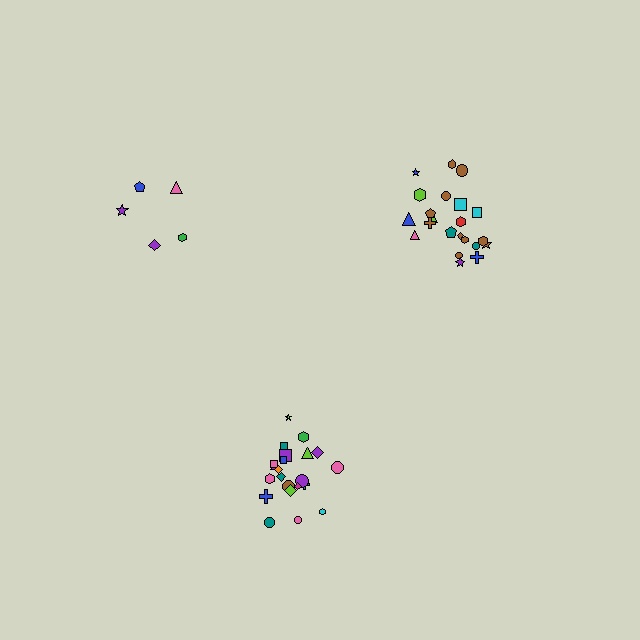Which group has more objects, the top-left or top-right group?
The top-right group.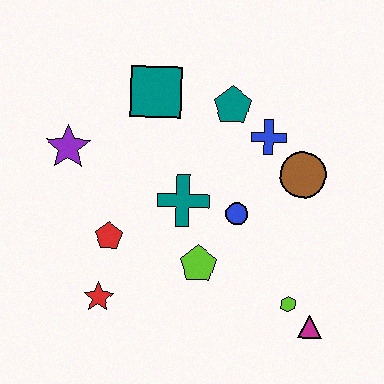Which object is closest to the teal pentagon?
The blue cross is closest to the teal pentagon.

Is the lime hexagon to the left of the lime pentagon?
No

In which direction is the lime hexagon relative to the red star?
The lime hexagon is to the right of the red star.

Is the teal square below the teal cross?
No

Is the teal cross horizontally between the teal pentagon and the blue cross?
No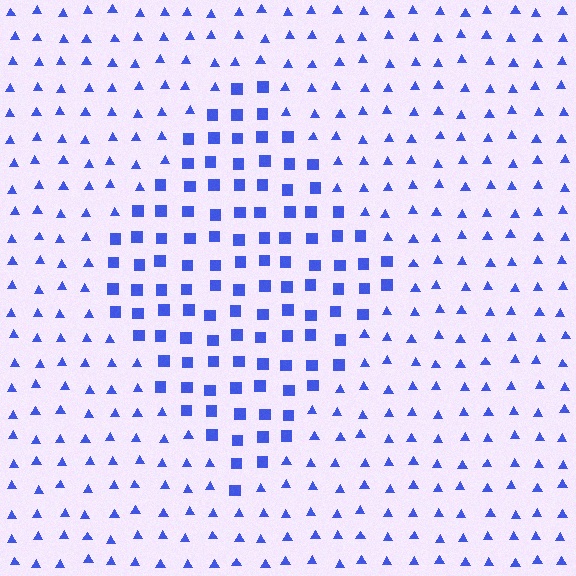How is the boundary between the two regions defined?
The boundary is defined by a change in element shape: squares inside vs. triangles outside. All elements share the same color and spacing.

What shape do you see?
I see a diamond.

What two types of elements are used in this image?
The image uses squares inside the diamond region and triangles outside it.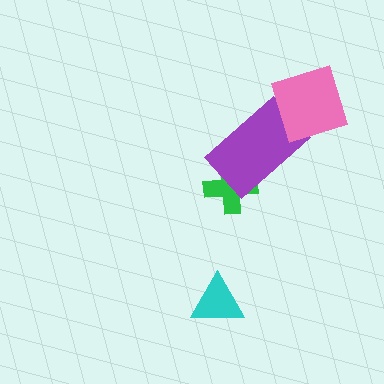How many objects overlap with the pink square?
1 object overlaps with the pink square.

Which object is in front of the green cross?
The purple rectangle is in front of the green cross.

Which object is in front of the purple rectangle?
The pink square is in front of the purple rectangle.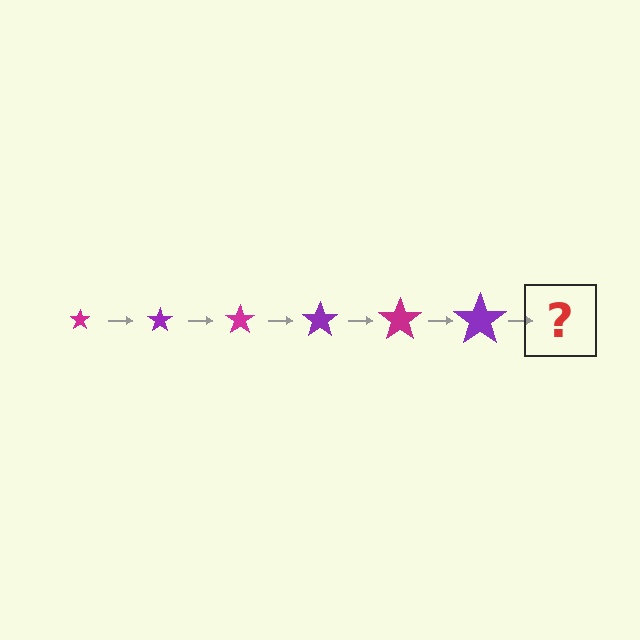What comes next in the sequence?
The next element should be a magenta star, larger than the previous one.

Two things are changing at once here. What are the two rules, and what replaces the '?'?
The two rules are that the star grows larger each step and the color cycles through magenta and purple. The '?' should be a magenta star, larger than the previous one.